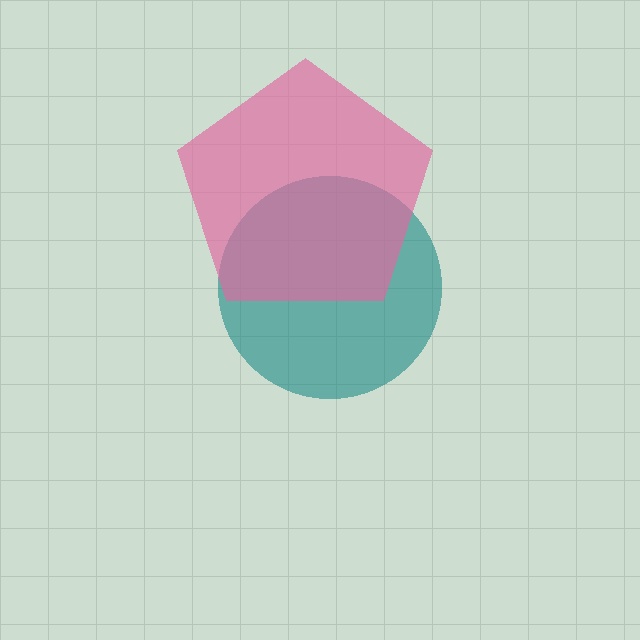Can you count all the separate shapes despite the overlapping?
Yes, there are 2 separate shapes.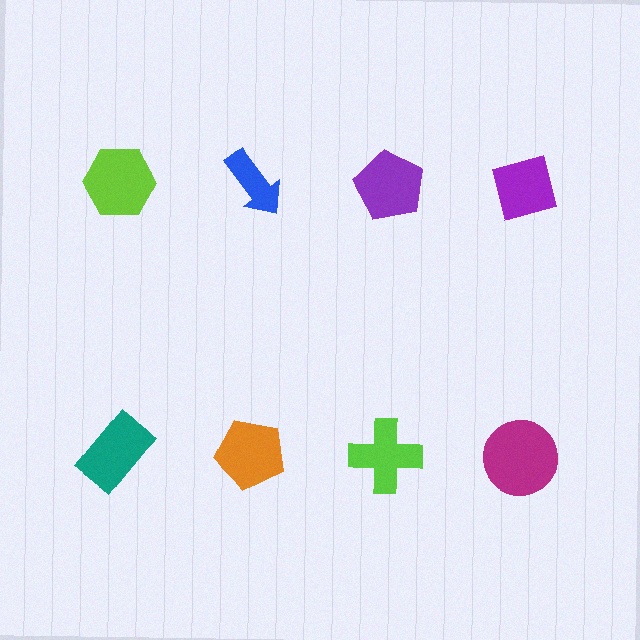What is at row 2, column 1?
A teal rectangle.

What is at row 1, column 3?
A purple pentagon.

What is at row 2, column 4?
A magenta circle.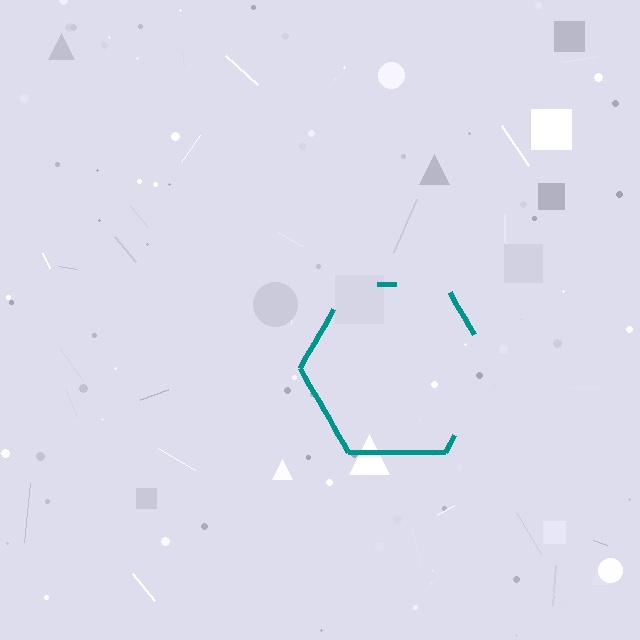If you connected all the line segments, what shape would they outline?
They would outline a hexagon.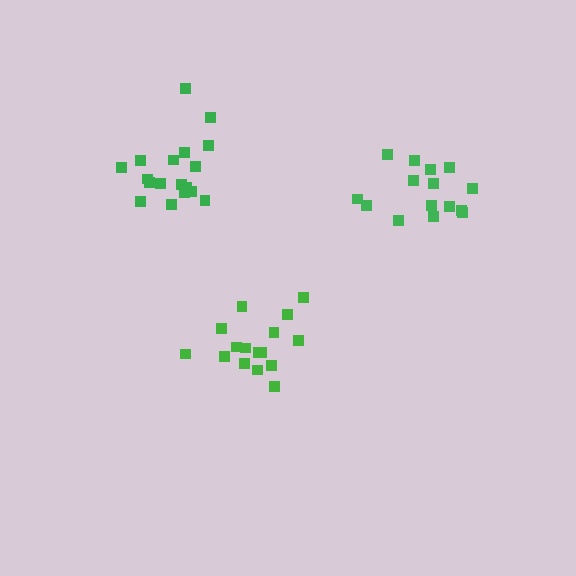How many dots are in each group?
Group 1: 15 dots, Group 2: 16 dots, Group 3: 18 dots (49 total).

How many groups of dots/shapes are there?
There are 3 groups.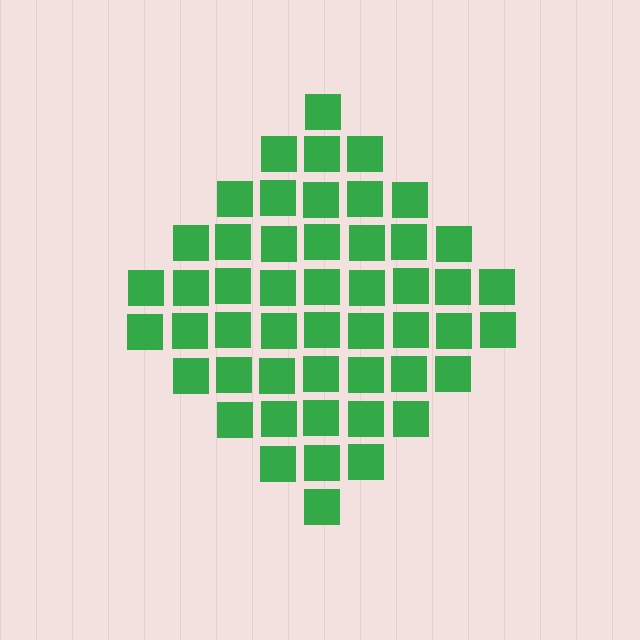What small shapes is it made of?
It is made of small squares.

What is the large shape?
The large shape is a diamond.